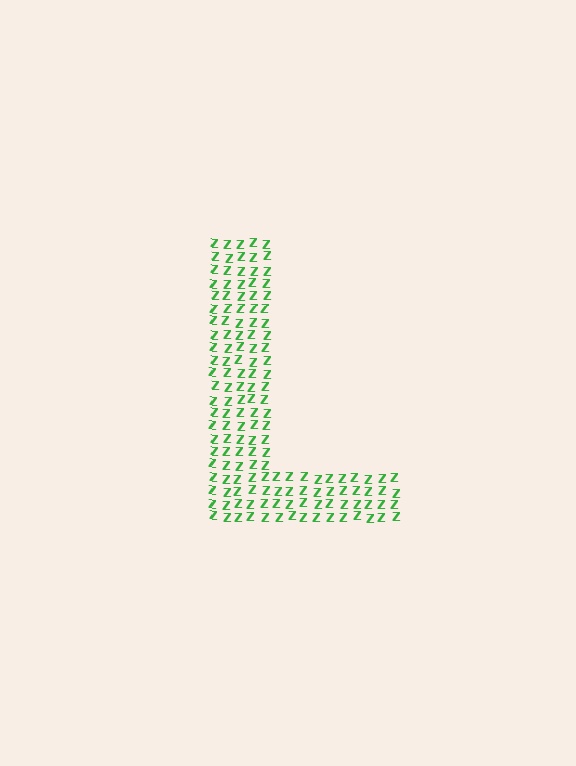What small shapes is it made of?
It is made of small letter Z's.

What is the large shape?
The large shape is the letter L.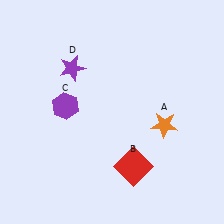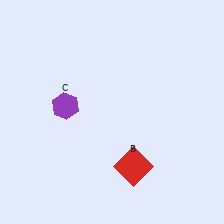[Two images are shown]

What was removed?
The orange star (A), the purple star (D) were removed in Image 2.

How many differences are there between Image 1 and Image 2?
There are 2 differences between the two images.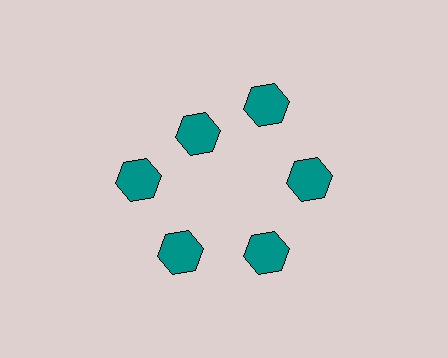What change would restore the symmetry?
The symmetry would be restored by moving it outward, back onto the ring so that all 6 hexagons sit at equal angles and equal distance from the center.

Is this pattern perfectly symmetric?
No. The 6 teal hexagons are arranged in a ring, but one element near the 11 o'clock position is pulled inward toward the center, breaking the 6-fold rotational symmetry.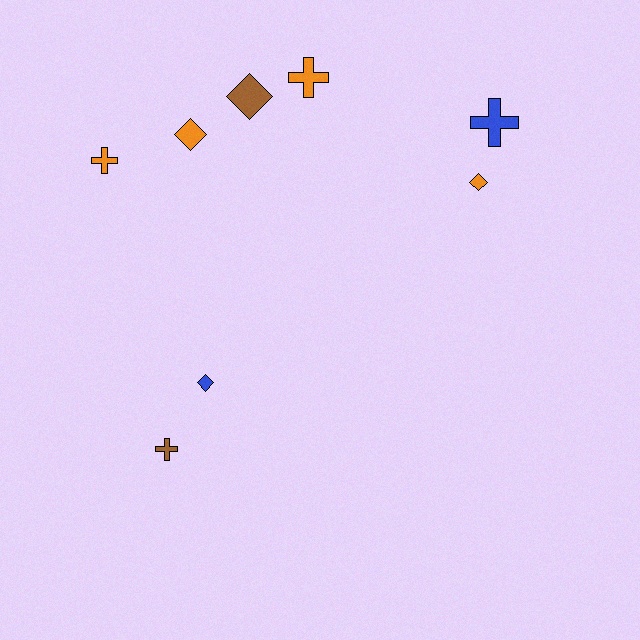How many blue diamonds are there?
There is 1 blue diamond.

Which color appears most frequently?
Orange, with 4 objects.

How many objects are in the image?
There are 8 objects.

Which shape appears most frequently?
Diamond, with 4 objects.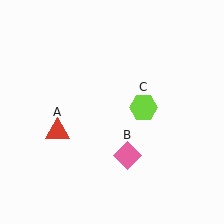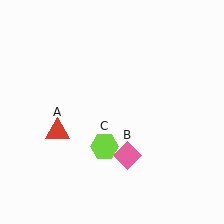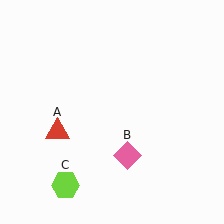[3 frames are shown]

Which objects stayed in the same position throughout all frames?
Red triangle (object A) and pink diamond (object B) remained stationary.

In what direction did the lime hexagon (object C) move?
The lime hexagon (object C) moved down and to the left.